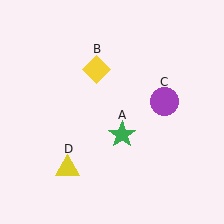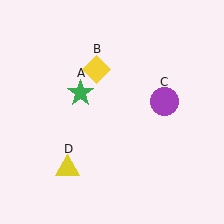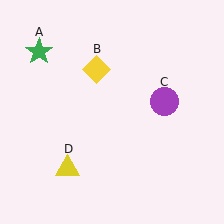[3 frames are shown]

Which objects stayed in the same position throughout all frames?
Yellow diamond (object B) and purple circle (object C) and yellow triangle (object D) remained stationary.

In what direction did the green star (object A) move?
The green star (object A) moved up and to the left.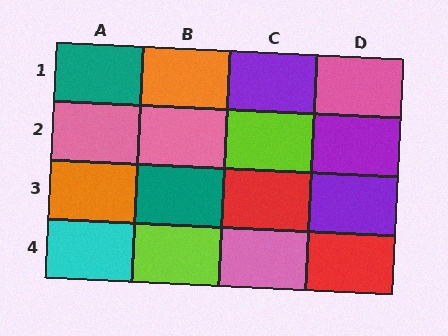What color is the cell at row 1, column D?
Pink.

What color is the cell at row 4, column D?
Red.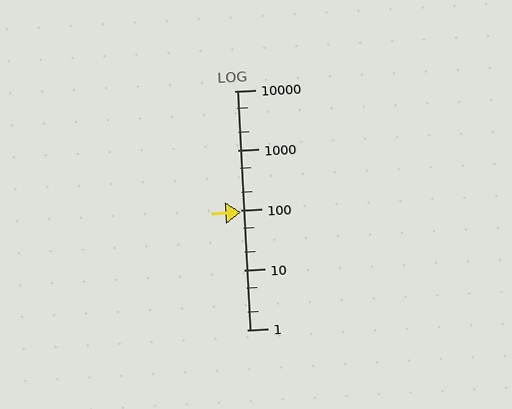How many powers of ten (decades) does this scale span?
The scale spans 4 decades, from 1 to 10000.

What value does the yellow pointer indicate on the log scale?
The pointer indicates approximately 94.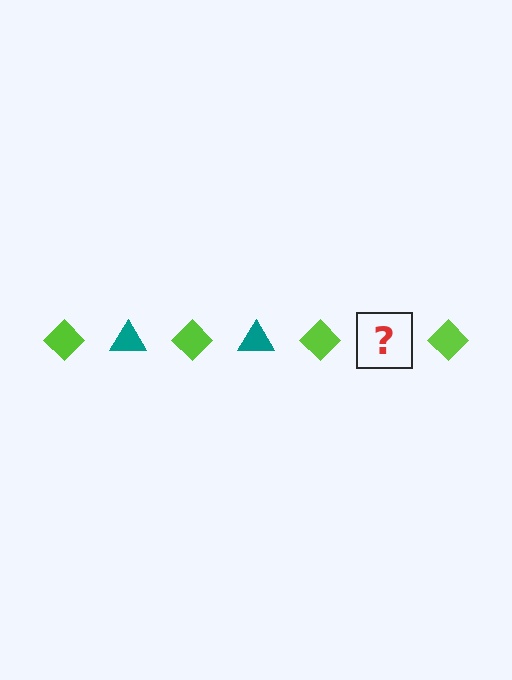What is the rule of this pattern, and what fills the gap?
The rule is that the pattern alternates between lime diamond and teal triangle. The gap should be filled with a teal triangle.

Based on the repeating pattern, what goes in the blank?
The blank should be a teal triangle.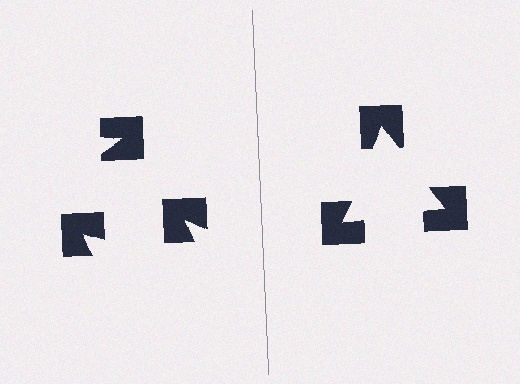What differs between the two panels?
The notched squares are positioned identically on both sides; only the wedge orientations differ. On the right they align to a triangle; on the left they are misaligned.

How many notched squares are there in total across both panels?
6 — 3 on each side.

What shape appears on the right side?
An illusory triangle.